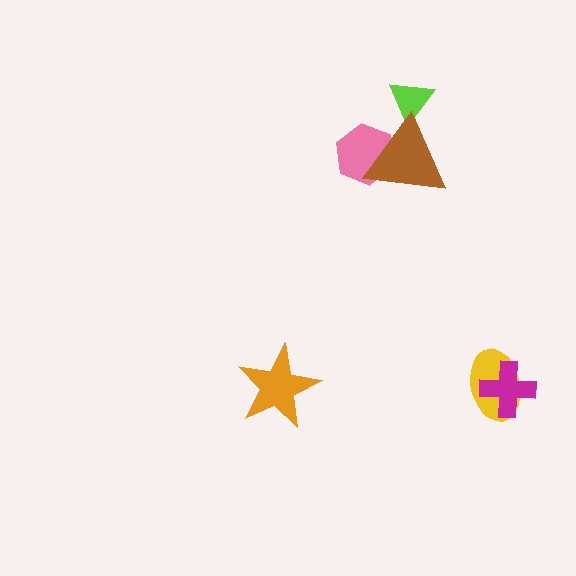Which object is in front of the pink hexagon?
The brown triangle is in front of the pink hexagon.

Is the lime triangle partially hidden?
Yes, it is partially covered by another shape.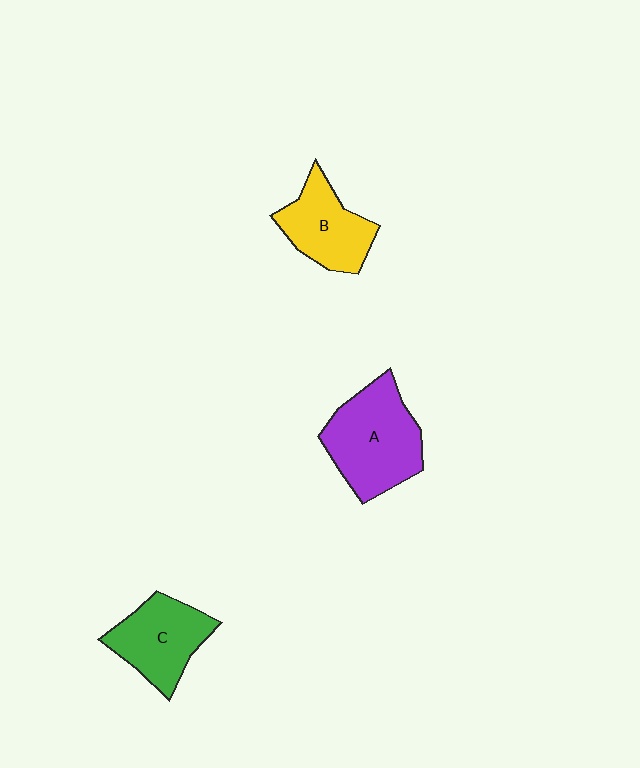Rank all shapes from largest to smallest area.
From largest to smallest: A (purple), C (green), B (yellow).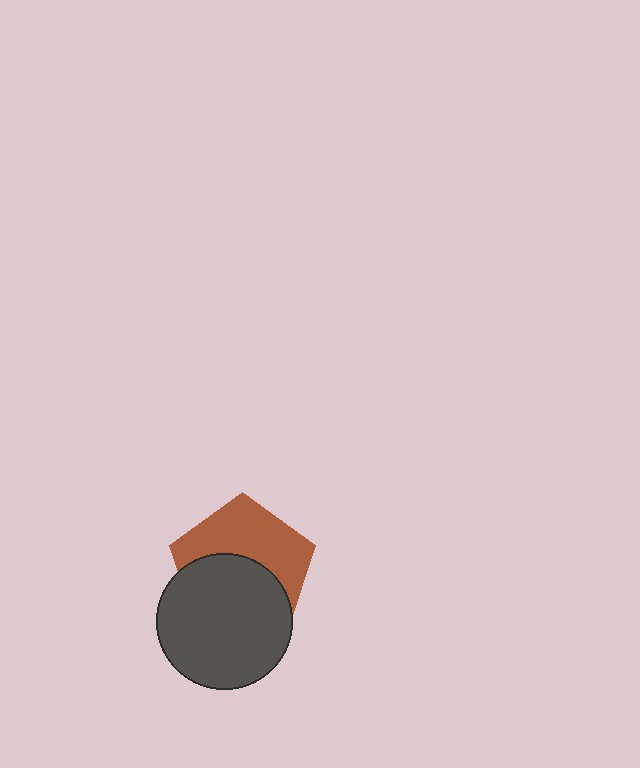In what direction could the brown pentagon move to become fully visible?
The brown pentagon could move up. That would shift it out from behind the dark gray circle entirely.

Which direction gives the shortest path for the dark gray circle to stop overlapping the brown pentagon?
Moving down gives the shortest separation.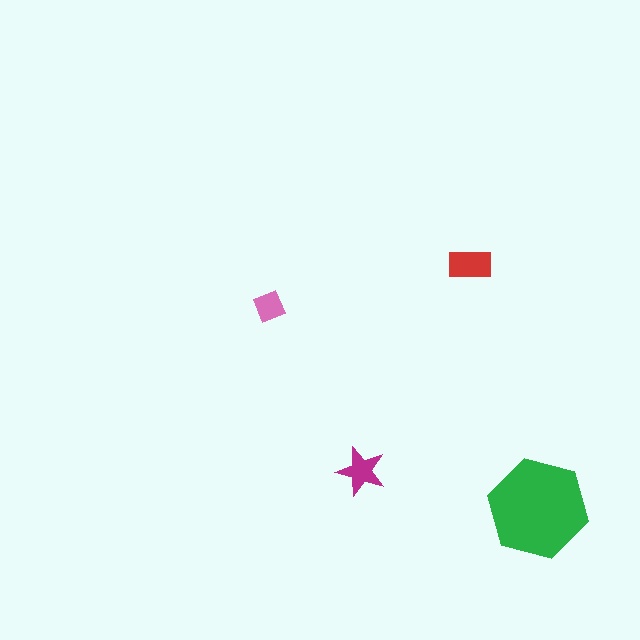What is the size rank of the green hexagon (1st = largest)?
1st.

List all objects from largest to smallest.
The green hexagon, the red rectangle, the magenta star, the pink diamond.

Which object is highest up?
The red rectangle is topmost.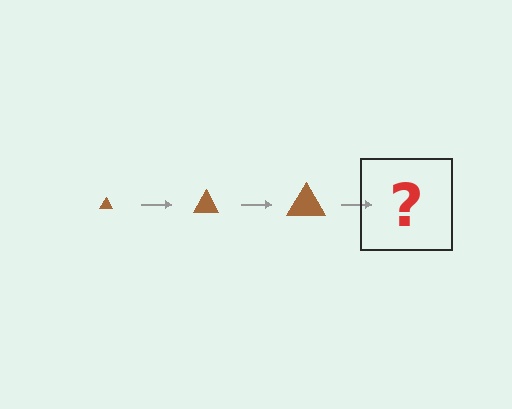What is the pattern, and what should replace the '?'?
The pattern is that the triangle gets progressively larger each step. The '?' should be a brown triangle, larger than the previous one.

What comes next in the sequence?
The next element should be a brown triangle, larger than the previous one.